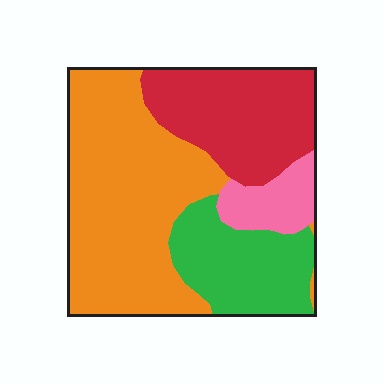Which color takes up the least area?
Pink, at roughly 10%.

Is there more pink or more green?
Green.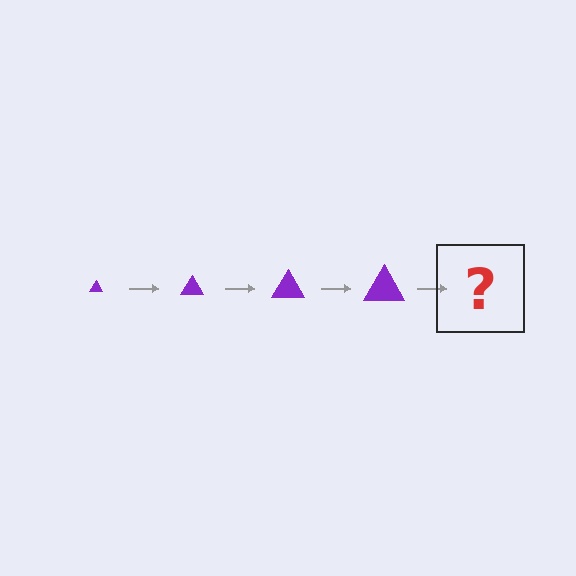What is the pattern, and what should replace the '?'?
The pattern is that the triangle gets progressively larger each step. The '?' should be a purple triangle, larger than the previous one.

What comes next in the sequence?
The next element should be a purple triangle, larger than the previous one.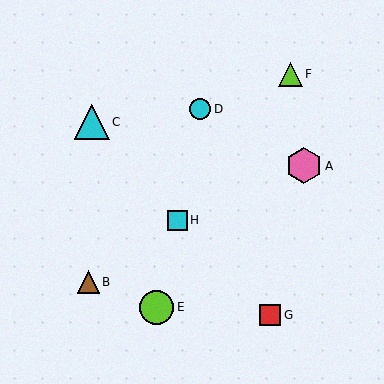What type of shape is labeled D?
Shape D is a cyan circle.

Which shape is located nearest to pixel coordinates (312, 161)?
The pink hexagon (labeled A) at (304, 166) is nearest to that location.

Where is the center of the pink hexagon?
The center of the pink hexagon is at (304, 166).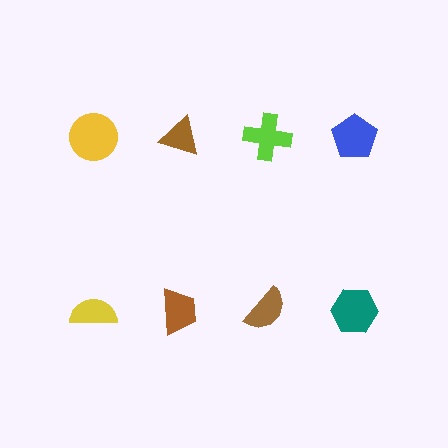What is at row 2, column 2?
A brown trapezoid.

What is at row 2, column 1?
A yellow semicircle.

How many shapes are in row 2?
4 shapes.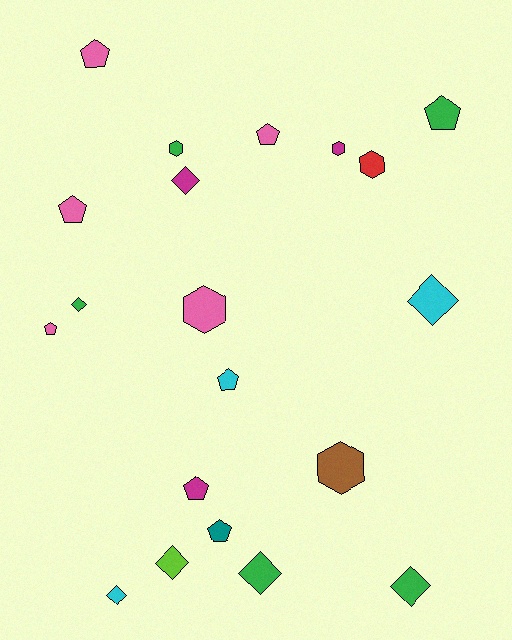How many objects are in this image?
There are 20 objects.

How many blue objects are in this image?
There are no blue objects.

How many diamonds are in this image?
There are 7 diamonds.